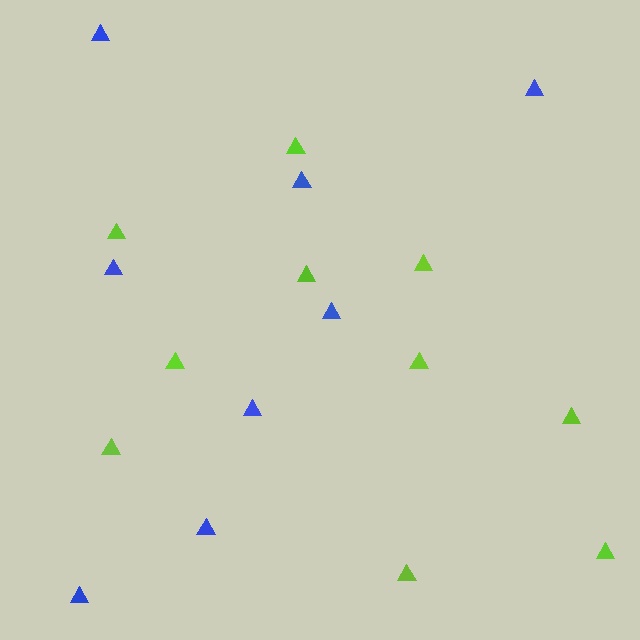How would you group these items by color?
There are 2 groups: one group of blue triangles (8) and one group of lime triangles (10).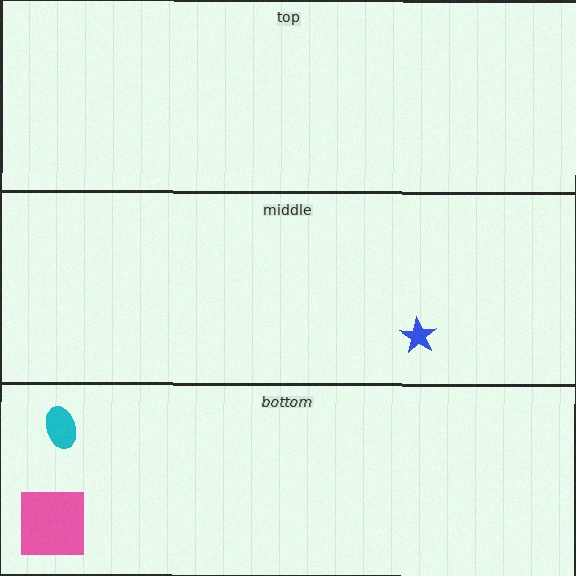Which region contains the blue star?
The middle region.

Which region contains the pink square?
The bottom region.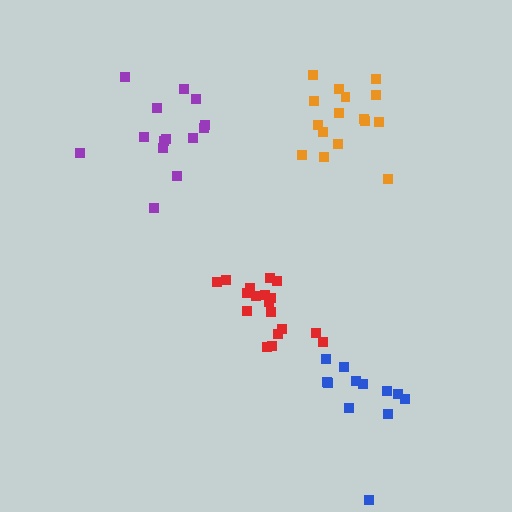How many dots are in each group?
Group 1: 16 dots, Group 2: 14 dots, Group 3: 18 dots, Group 4: 12 dots (60 total).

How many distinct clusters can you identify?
There are 4 distinct clusters.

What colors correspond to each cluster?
The clusters are colored: orange, purple, red, blue.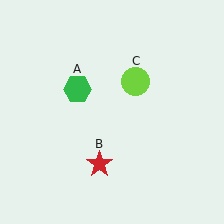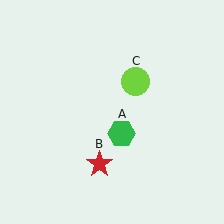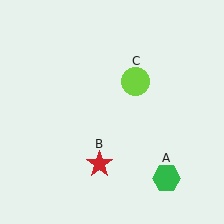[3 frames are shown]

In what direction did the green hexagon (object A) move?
The green hexagon (object A) moved down and to the right.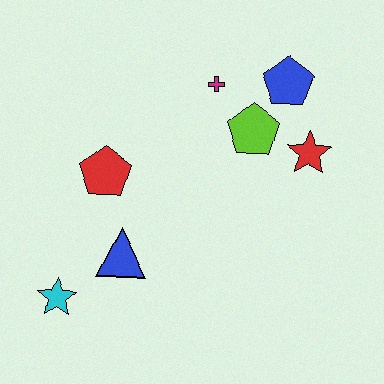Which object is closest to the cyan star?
The blue triangle is closest to the cyan star.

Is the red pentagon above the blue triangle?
Yes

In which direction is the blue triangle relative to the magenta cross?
The blue triangle is below the magenta cross.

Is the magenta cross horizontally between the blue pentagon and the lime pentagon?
No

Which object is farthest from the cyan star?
The blue pentagon is farthest from the cyan star.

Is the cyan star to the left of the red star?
Yes